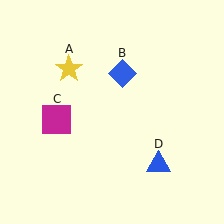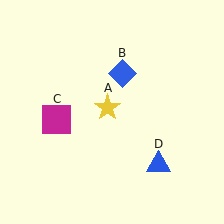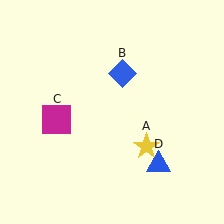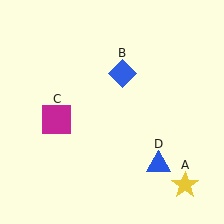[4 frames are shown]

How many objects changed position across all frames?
1 object changed position: yellow star (object A).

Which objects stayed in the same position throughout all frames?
Blue diamond (object B) and magenta square (object C) and blue triangle (object D) remained stationary.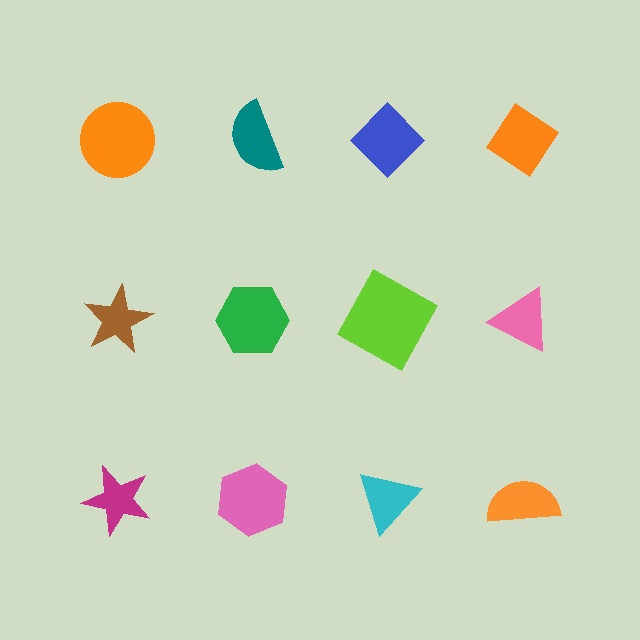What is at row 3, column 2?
A pink hexagon.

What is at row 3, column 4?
An orange semicircle.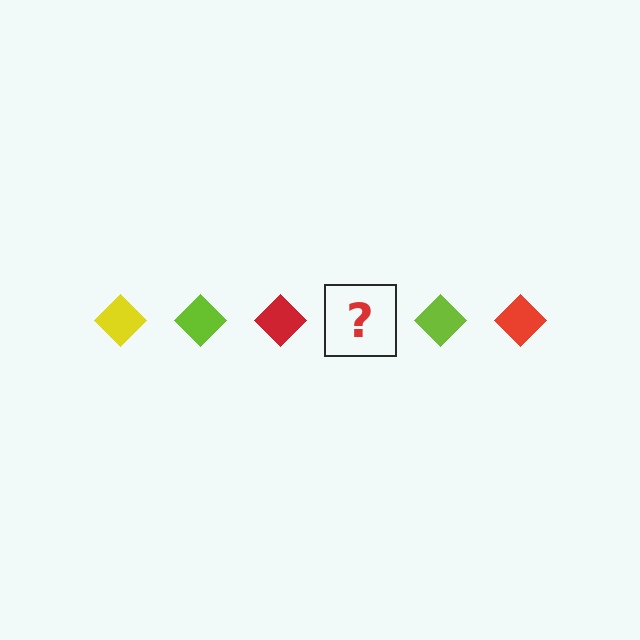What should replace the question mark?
The question mark should be replaced with a yellow diamond.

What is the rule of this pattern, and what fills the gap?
The rule is that the pattern cycles through yellow, lime, red diamonds. The gap should be filled with a yellow diamond.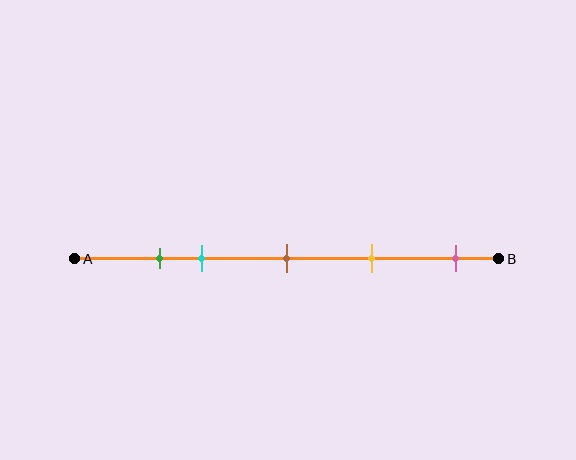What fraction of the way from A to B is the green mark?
The green mark is approximately 20% (0.2) of the way from A to B.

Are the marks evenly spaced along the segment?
No, the marks are not evenly spaced.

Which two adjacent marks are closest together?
The green and cyan marks are the closest adjacent pair.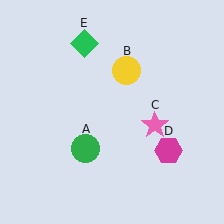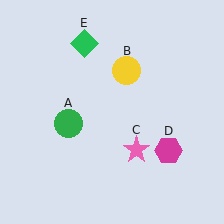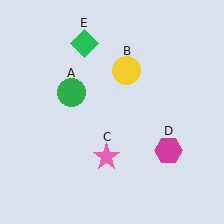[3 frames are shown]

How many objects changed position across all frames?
2 objects changed position: green circle (object A), pink star (object C).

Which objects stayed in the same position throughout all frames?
Yellow circle (object B) and magenta hexagon (object D) and green diamond (object E) remained stationary.